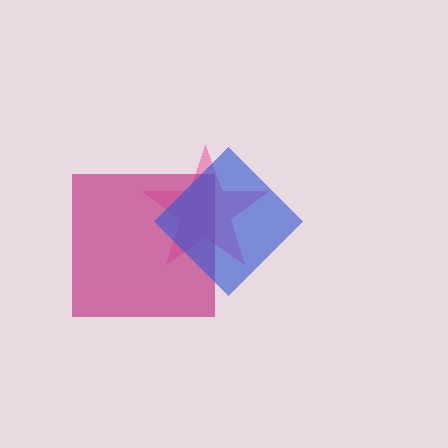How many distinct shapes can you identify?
There are 3 distinct shapes: a pink star, a magenta square, a blue diamond.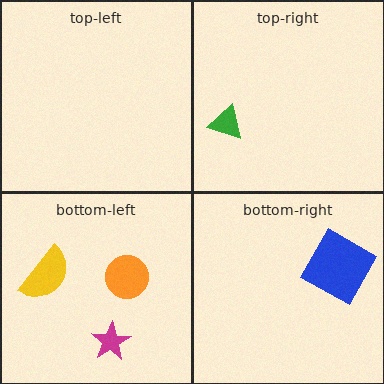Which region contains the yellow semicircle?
The bottom-left region.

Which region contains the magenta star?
The bottom-left region.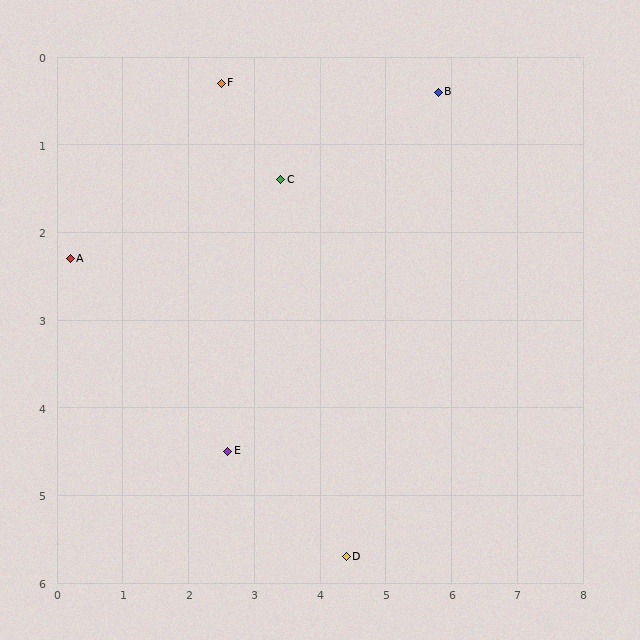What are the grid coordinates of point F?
Point F is at approximately (2.5, 0.3).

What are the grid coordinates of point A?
Point A is at approximately (0.2, 2.3).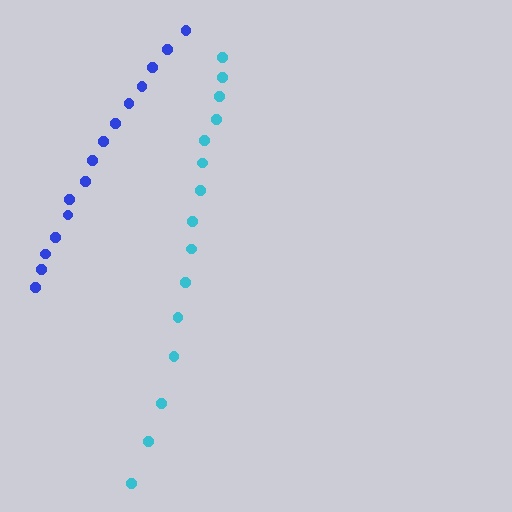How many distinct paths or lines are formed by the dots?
There are 2 distinct paths.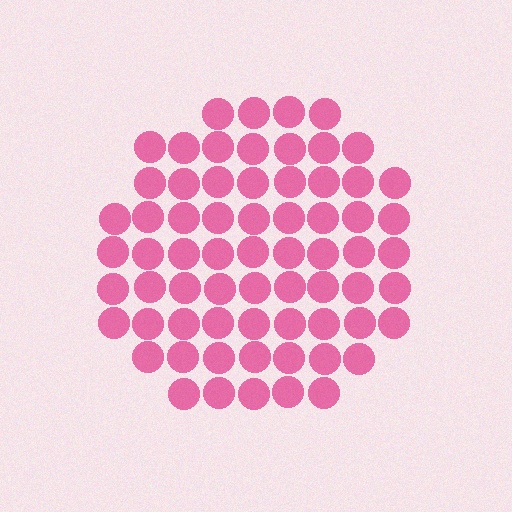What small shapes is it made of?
It is made of small circles.